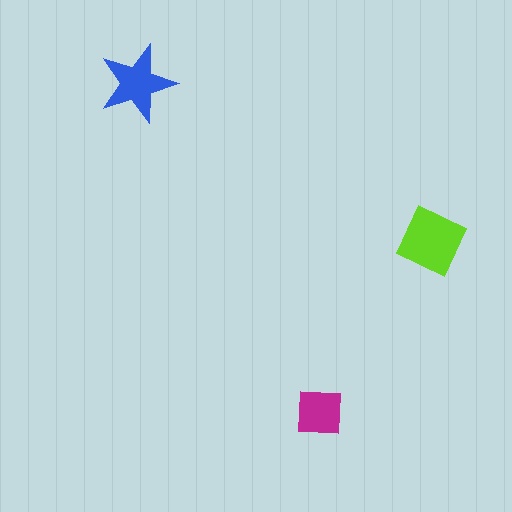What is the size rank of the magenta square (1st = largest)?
3rd.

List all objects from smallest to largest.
The magenta square, the blue star, the lime diamond.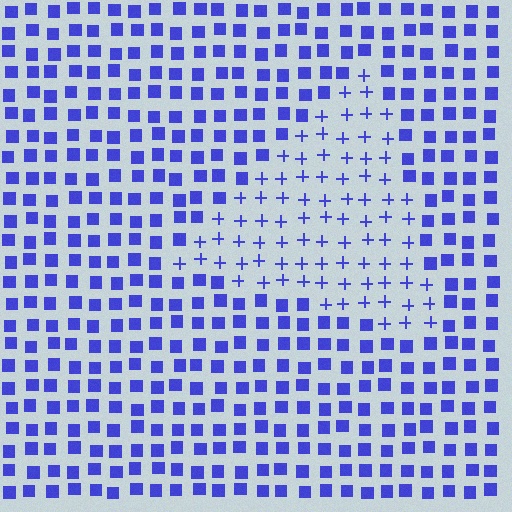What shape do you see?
I see a triangle.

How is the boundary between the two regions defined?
The boundary is defined by a change in element shape: plus signs inside vs. squares outside. All elements share the same color and spacing.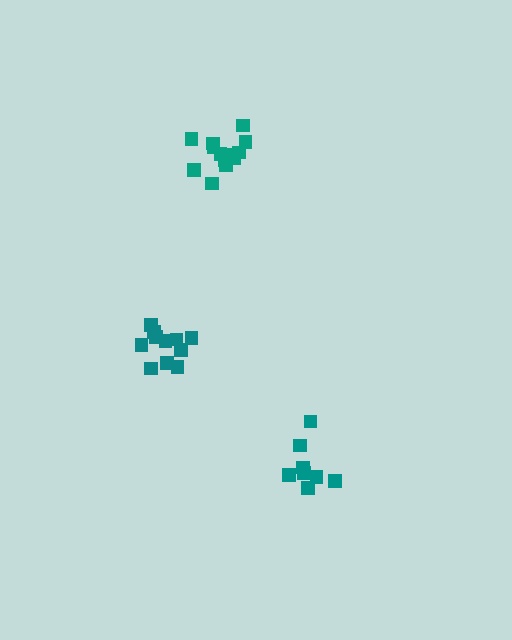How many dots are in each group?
Group 1: 8 dots, Group 2: 13 dots, Group 3: 11 dots (32 total).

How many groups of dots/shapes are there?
There are 3 groups.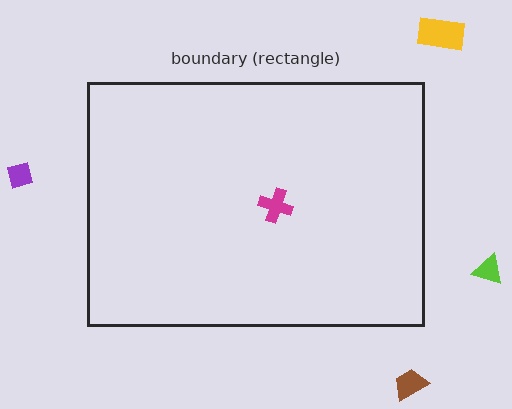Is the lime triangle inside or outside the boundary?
Outside.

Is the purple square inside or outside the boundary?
Outside.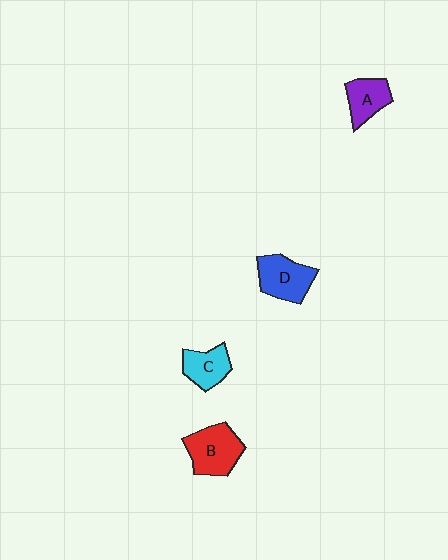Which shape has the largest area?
Shape B (red).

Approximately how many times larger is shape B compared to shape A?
Approximately 1.4 times.